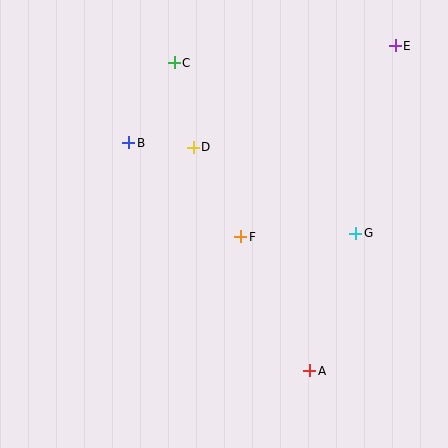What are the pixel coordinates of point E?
Point E is at (395, 46).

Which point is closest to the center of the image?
Point F at (241, 237) is closest to the center.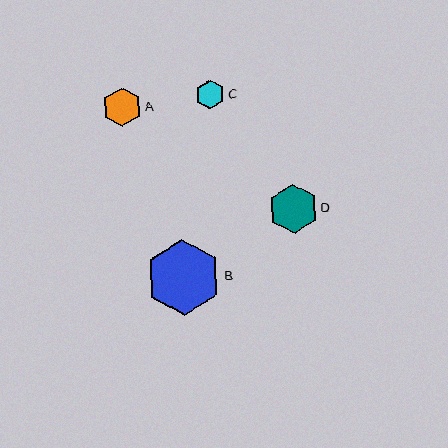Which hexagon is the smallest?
Hexagon C is the smallest with a size of approximately 29 pixels.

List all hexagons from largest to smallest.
From largest to smallest: B, D, A, C.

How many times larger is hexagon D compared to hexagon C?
Hexagon D is approximately 1.7 times the size of hexagon C.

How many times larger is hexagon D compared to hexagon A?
Hexagon D is approximately 1.3 times the size of hexagon A.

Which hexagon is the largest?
Hexagon B is the largest with a size of approximately 75 pixels.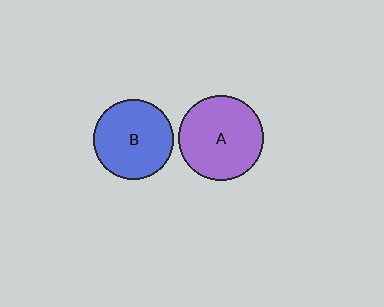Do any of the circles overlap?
No, none of the circles overlap.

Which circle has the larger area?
Circle A (purple).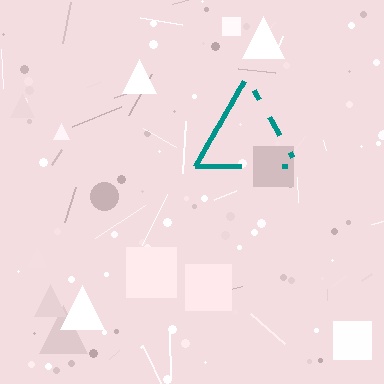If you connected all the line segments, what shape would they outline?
They would outline a triangle.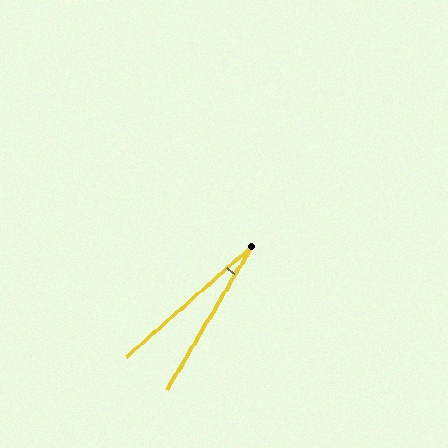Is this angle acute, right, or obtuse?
It is acute.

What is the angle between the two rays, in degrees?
Approximately 18 degrees.